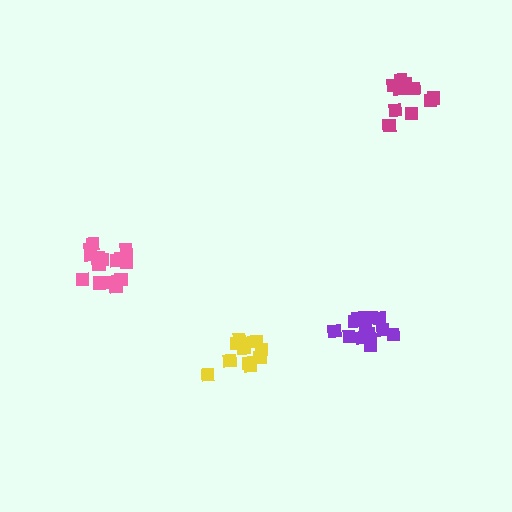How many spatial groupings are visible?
There are 4 spatial groupings.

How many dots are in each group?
Group 1: 15 dots, Group 2: 10 dots, Group 3: 11 dots, Group 4: 13 dots (49 total).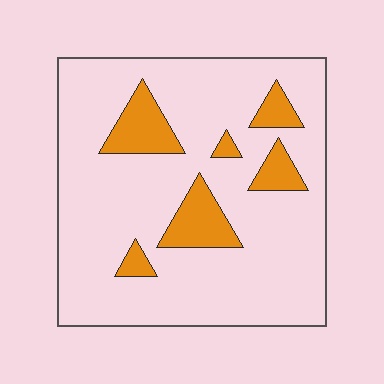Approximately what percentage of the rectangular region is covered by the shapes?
Approximately 15%.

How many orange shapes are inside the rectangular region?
6.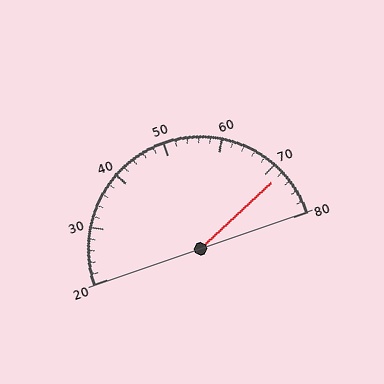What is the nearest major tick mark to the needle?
The nearest major tick mark is 70.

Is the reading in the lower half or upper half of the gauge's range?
The reading is in the upper half of the range (20 to 80).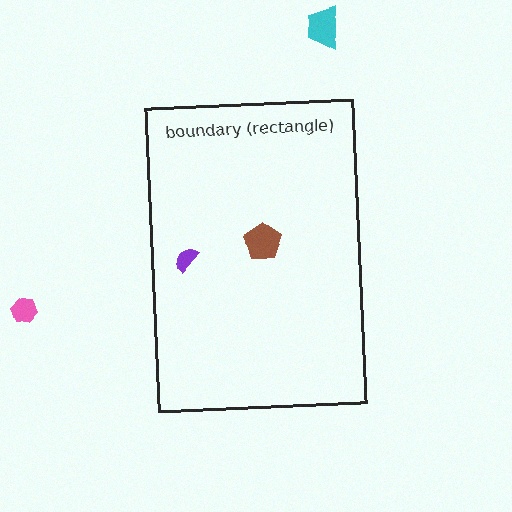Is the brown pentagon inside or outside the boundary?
Inside.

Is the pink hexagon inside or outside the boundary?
Outside.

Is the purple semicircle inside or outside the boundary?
Inside.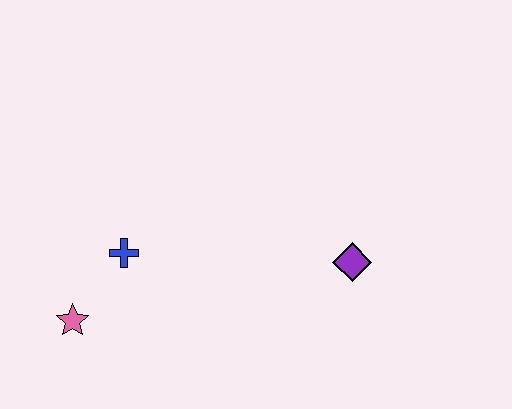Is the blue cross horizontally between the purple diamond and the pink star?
Yes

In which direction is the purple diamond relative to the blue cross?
The purple diamond is to the right of the blue cross.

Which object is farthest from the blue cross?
The purple diamond is farthest from the blue cross.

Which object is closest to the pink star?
The blue cross is closest to the pink star.